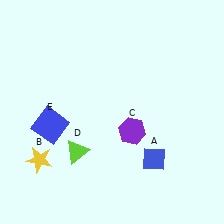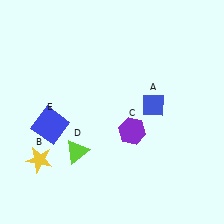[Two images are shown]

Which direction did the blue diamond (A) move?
The blue diamond (A) moved up.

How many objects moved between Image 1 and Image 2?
1 object moved between the two images.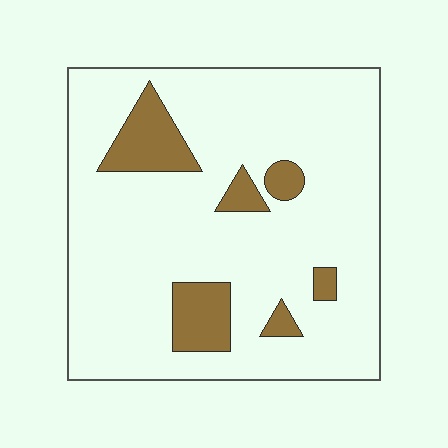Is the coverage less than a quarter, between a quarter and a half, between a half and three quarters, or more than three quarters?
Less than a quarter.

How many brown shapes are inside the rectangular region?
6.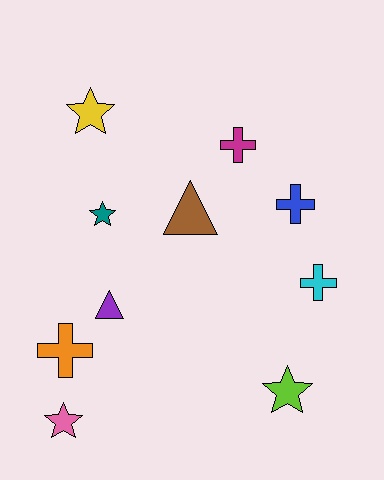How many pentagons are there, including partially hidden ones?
There are no pentagons.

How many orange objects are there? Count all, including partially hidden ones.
There is 1 orange object.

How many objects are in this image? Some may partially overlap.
There are 10 objects.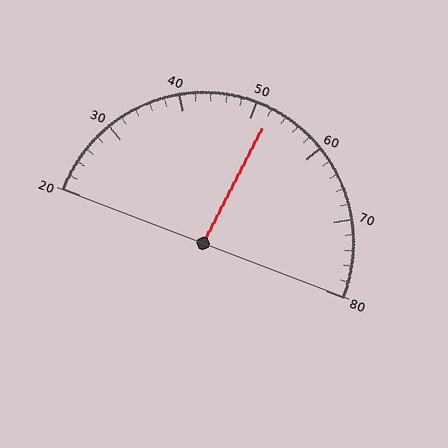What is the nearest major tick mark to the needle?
The nearest major tick mark is 50.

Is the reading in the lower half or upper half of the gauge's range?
The reading is in the upper half of the range (20 to 80).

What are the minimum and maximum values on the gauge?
The gauge ranges from 20 to 80.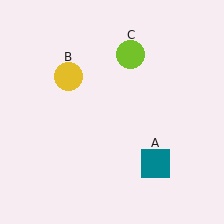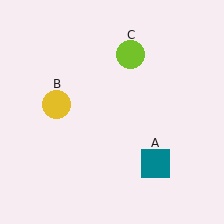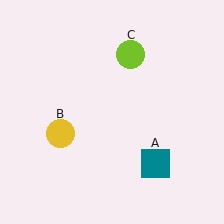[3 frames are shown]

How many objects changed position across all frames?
1 object changed position: yellow circle (object B).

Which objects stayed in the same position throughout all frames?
Teal square (object A) and lime circle (object C) remained stationary.